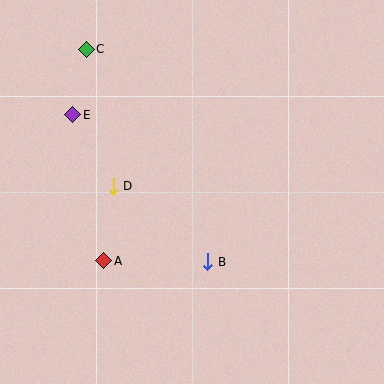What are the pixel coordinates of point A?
Point A is at (104, 261).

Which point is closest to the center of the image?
Point B at (208, 262) is closest to the center.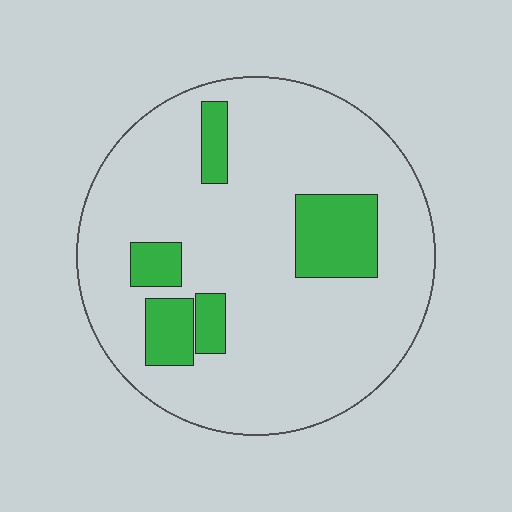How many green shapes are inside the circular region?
5.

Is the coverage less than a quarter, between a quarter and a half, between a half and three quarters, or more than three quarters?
Less than a quarter.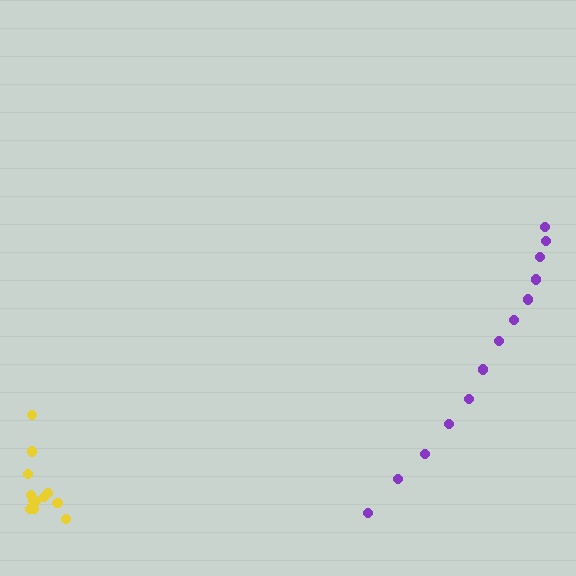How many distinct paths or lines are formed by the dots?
There are 2 distinct paths.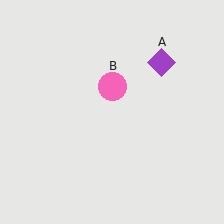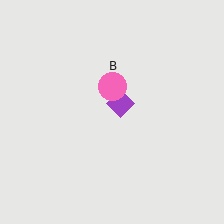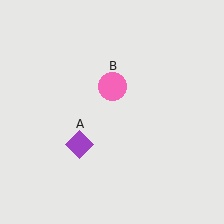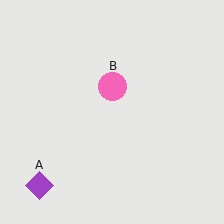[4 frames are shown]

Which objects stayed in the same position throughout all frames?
Pink circle (object B) remained stationary.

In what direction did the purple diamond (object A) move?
The purple diamond (object A) moved down and to the left.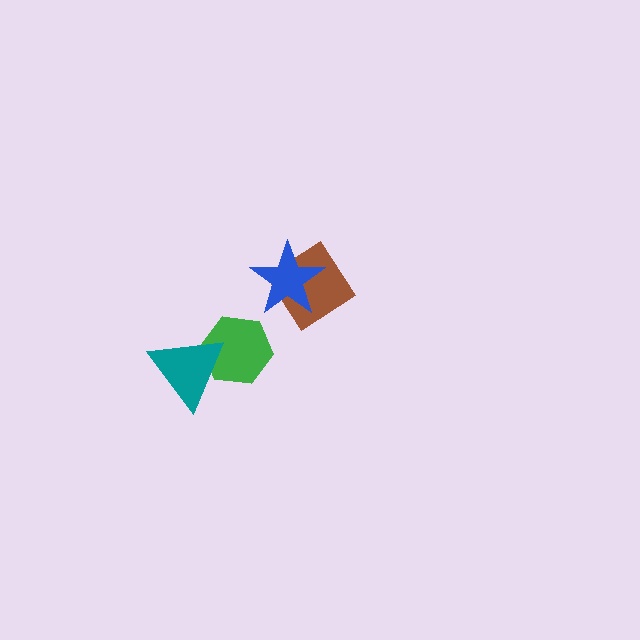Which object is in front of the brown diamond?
The blue star is in front of the brown diamond.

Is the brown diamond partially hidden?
Yes, it is partially covered by another shape.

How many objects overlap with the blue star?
1 object overlaps with the blue star.